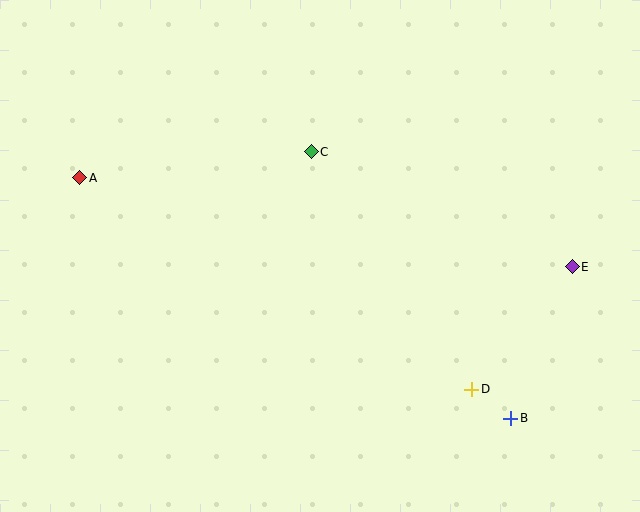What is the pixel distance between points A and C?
The distance between A and C is 233 pixels.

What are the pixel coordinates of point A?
Point A is at (80, 178).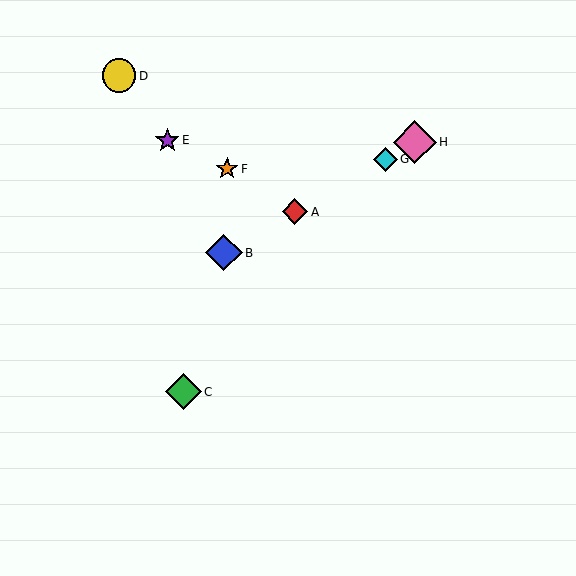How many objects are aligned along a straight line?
4 objects (A, B, G, H) are aligned along a straight line.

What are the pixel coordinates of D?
Object D is at (119, 76).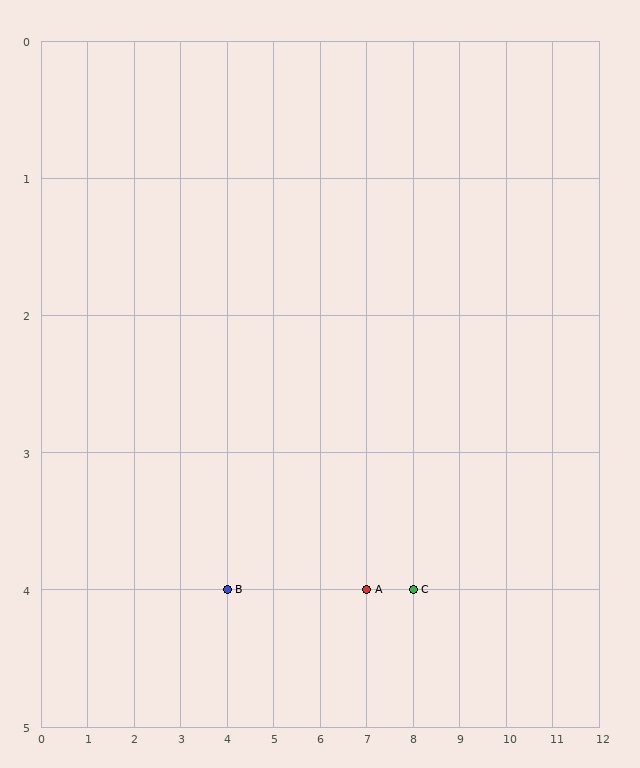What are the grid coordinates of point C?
Point C is at grid coordinates (8, 4).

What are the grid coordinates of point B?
Point B is at grid coordinates (4, 4).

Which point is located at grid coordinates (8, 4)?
Point C is at (8, 4).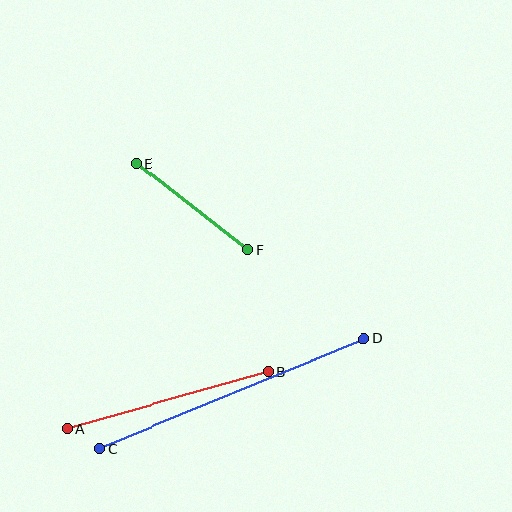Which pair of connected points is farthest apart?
Points C and D are farthest apart.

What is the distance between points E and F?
The distance is approximately 141 pixels.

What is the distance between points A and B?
The distance is approximately 208 pixels.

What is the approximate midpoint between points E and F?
The midpoint is at approximately (192, 206) pixels.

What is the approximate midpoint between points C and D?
The midpoint is at approximately (232, 394) pixels.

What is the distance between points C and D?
The distance is approximately 286 pixels.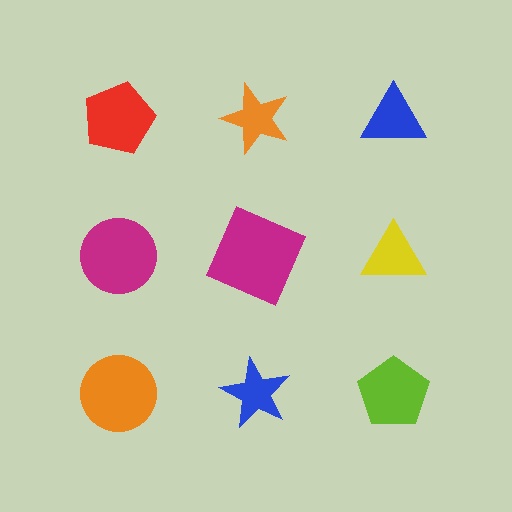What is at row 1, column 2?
An orange star.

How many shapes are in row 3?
3 shapes.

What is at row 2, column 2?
A magenta square.